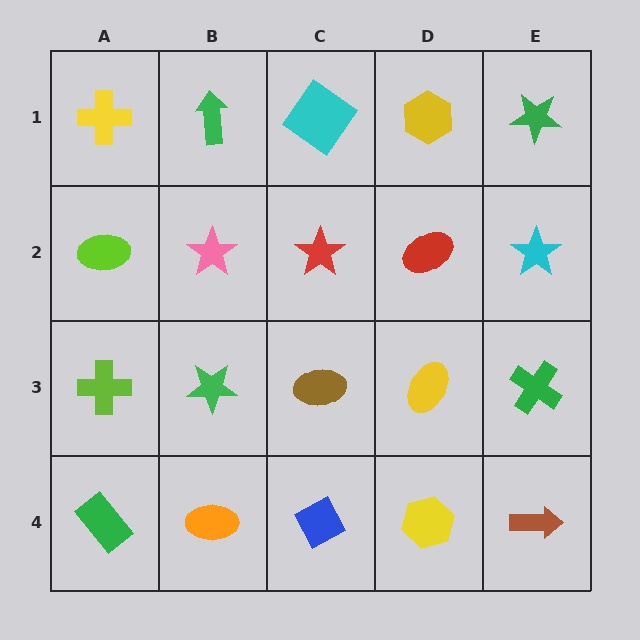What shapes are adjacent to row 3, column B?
A pink star (row 2, column B), an orange ellipse (row 4, column B), a lime cross (row 3, column A), a brown ellipse (row 3, column C).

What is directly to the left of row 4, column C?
An orange ellipse.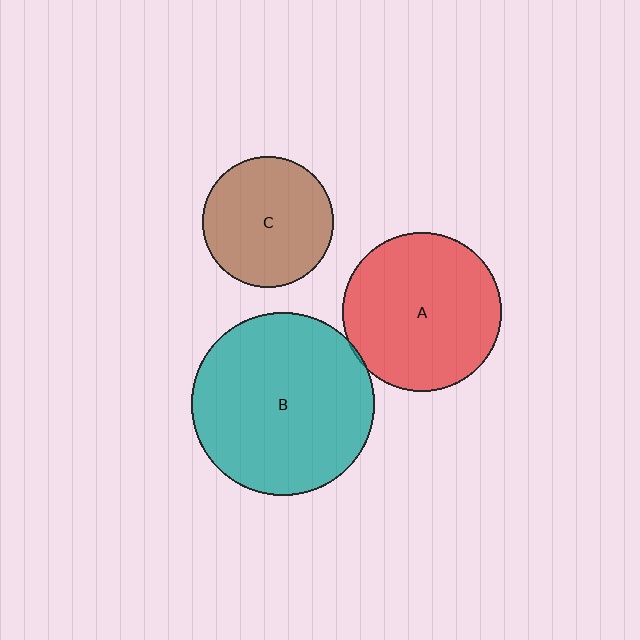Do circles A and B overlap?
Yes.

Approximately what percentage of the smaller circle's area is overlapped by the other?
Approximately 5%.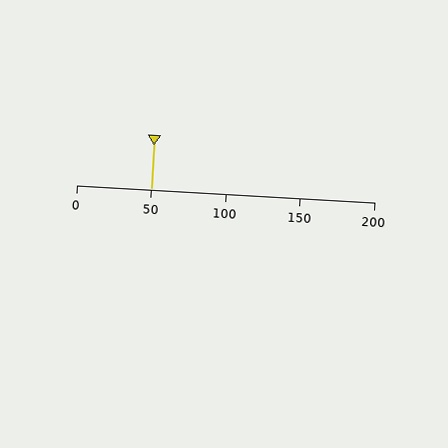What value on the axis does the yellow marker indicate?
The marker indicates approximately 50.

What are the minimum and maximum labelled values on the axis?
The axis runs from 0 to 200.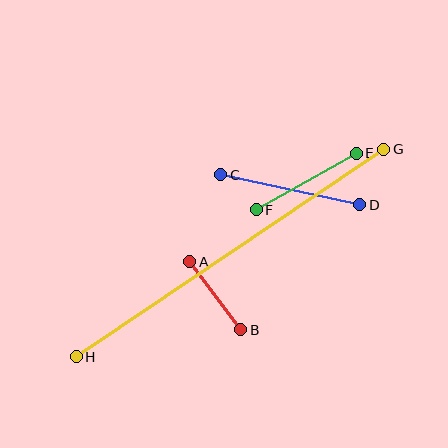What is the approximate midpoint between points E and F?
The midpoint is at approximately (306, 182) pixels.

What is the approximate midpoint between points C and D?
The midpoint is at approximately (290, 190) pixels.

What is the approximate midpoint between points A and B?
The midpoint is at approximately (215, 296) pixels.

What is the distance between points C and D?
The distance is approximately 142 pixels.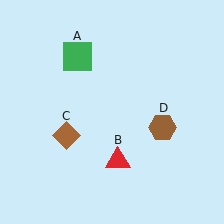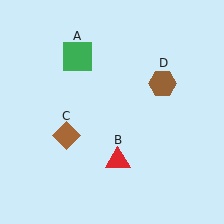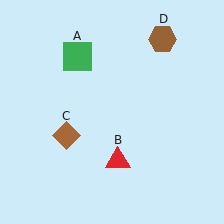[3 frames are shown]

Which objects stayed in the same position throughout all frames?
Green square (object A) and red triangle (object B) and brown diamond (object C) remained stationary.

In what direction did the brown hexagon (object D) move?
The brown hexagon (object D) moved up.